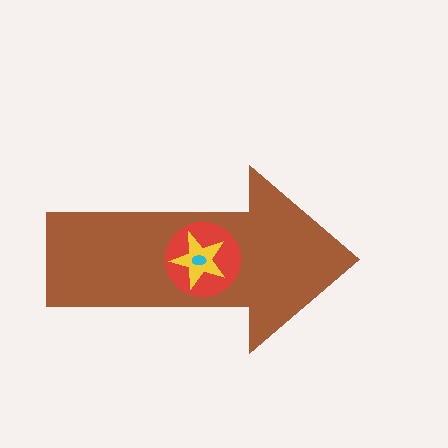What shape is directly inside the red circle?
The yellow star.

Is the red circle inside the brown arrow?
Yes.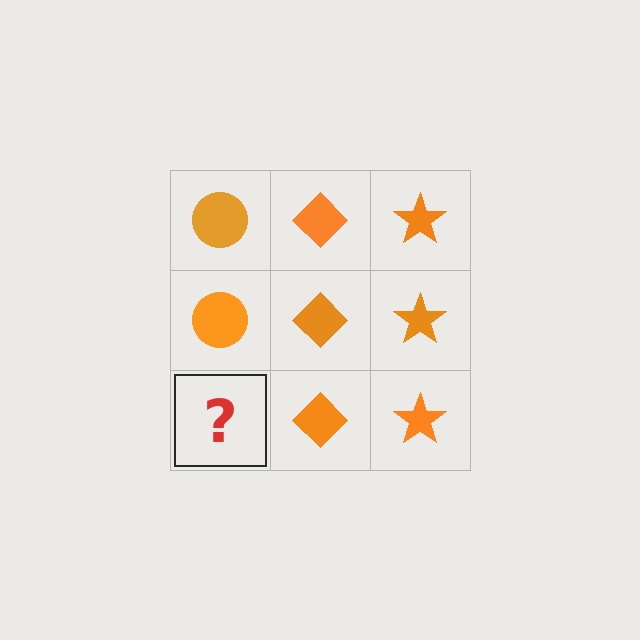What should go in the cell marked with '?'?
The missing cell should contain an orange circle.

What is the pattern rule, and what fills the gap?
The rule is that each column has a consistent shape. The gap should be filled with an orange circle.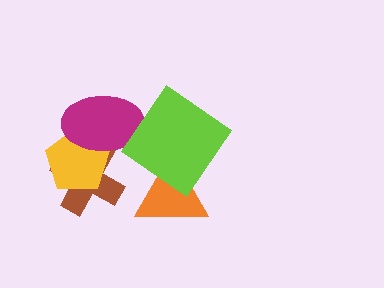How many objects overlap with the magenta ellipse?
2 objects overlap with the magenta ellipse.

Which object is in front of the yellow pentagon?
The magenta ellipse is in front of the yellow pentagon.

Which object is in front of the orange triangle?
The lime diamond is in front of the orange triangle.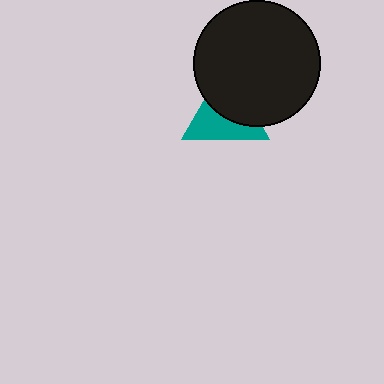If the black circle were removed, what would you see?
You would see the complete teal triangle.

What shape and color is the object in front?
The object in front is a black circle.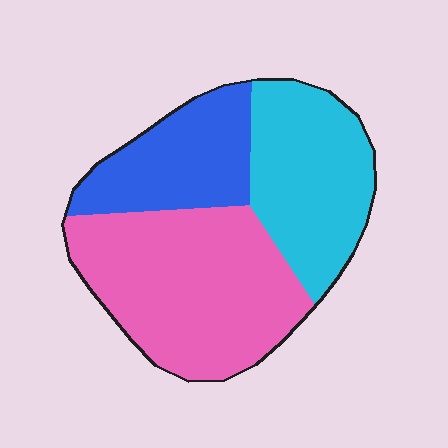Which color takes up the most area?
Pink, at roughly 45%.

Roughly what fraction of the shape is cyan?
Cyan takes up about one third (1/3) of the shape.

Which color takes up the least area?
Blue, at roughly 25%.